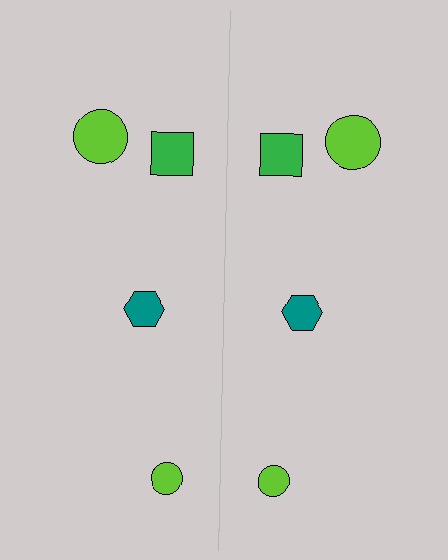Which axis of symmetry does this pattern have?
The pattern has a vertical axis of symmetry running through the center of the image.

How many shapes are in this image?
There are 8 shapes in this image.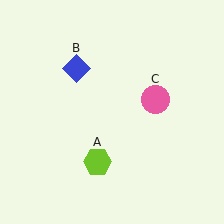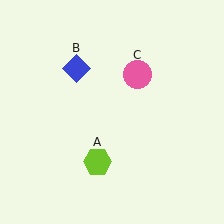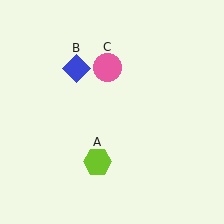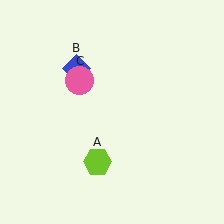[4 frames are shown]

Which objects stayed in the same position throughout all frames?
Lime hexagon (object A) and blue diamond (object B) remained stationary.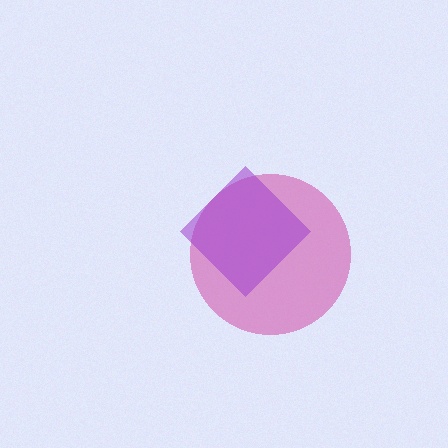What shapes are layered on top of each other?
The layered shapes are: a magenta circle, a purple diamond.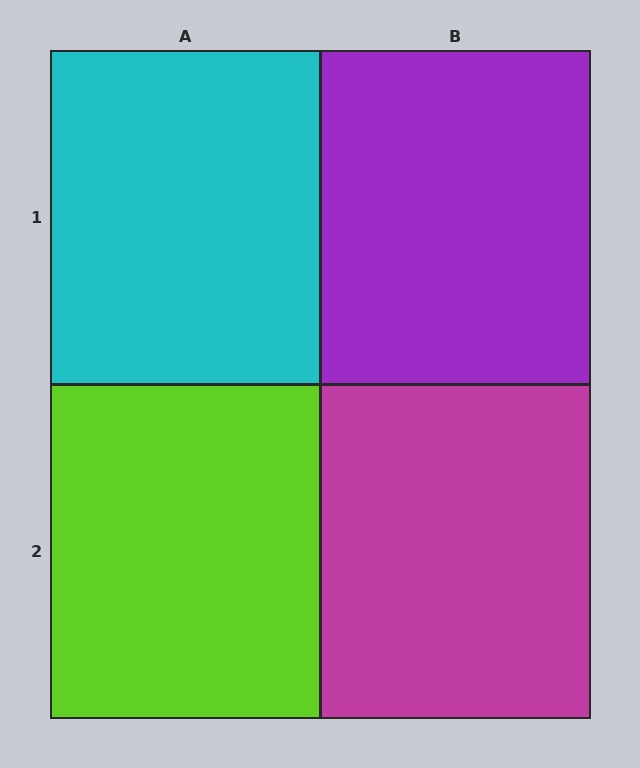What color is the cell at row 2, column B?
Magenta.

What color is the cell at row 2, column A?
Lime.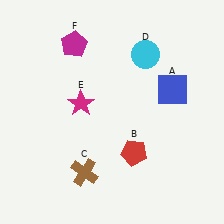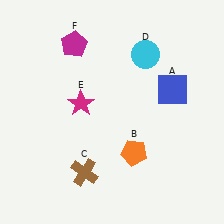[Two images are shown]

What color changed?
The pentagon (B) changed from red in Image 1 to orange in Image 2.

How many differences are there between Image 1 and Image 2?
There is 1 difference between the two images.